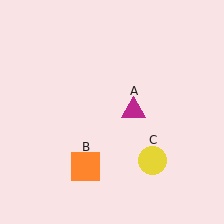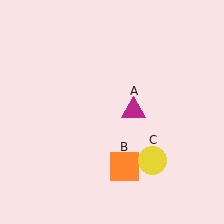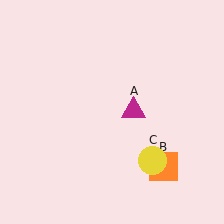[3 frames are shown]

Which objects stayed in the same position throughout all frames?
Magenta triangle (object A) and yellow circle (object C) remained stationary.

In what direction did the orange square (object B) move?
The orange square (object B) moved right.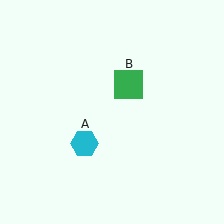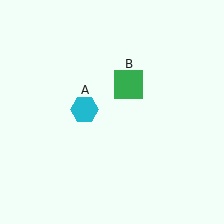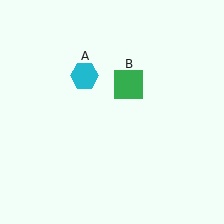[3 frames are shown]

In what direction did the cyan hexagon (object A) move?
The cyan hexagon (object A) moved up.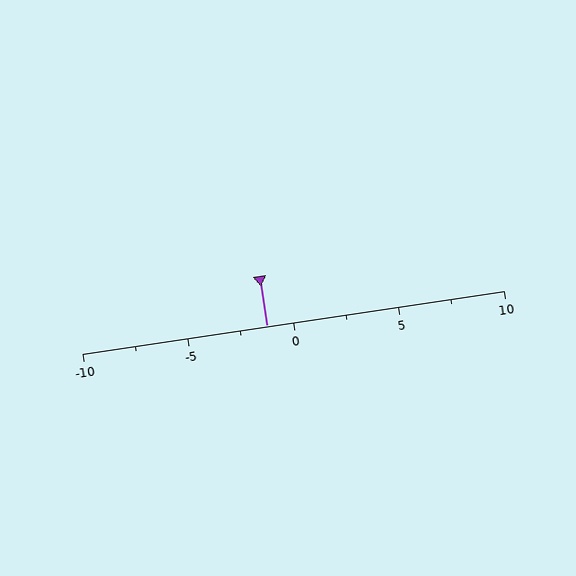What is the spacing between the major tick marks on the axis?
The major ticks are spaced 5 apart.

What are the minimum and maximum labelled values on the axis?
The axis runs from -10 to 10.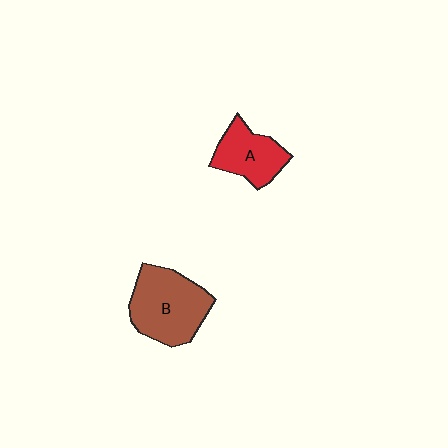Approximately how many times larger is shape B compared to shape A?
Approximately 1.5 times.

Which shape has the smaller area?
Shape A (red).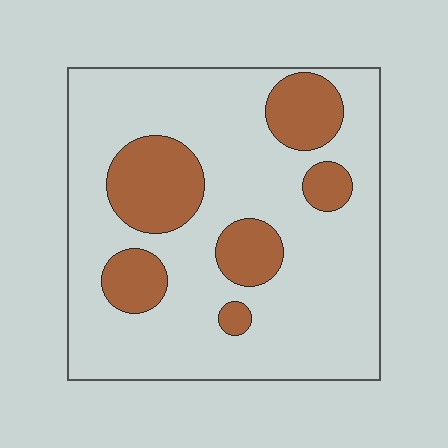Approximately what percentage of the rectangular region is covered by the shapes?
Approximately 25%.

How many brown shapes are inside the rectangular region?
6.